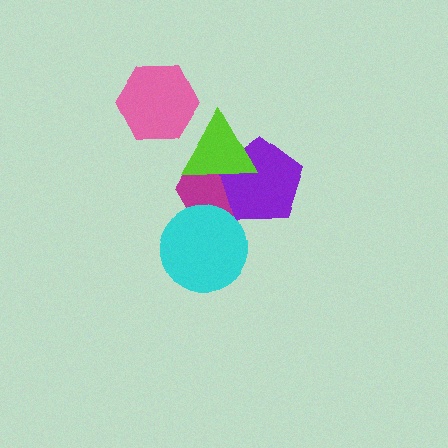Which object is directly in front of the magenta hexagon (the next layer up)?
The purple pentagon is directly in front of the magenta hexagon.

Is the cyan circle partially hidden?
No, no other shape covers it.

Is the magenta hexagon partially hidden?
Yes, it is partially covered by another shape.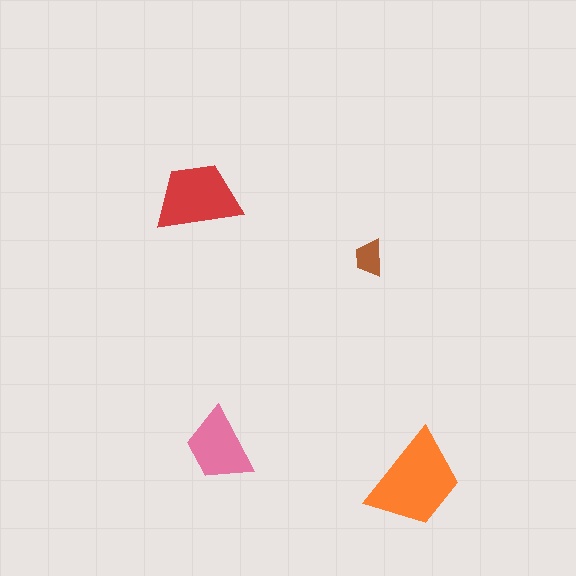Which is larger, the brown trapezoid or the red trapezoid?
The red one.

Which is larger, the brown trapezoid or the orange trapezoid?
The orange one.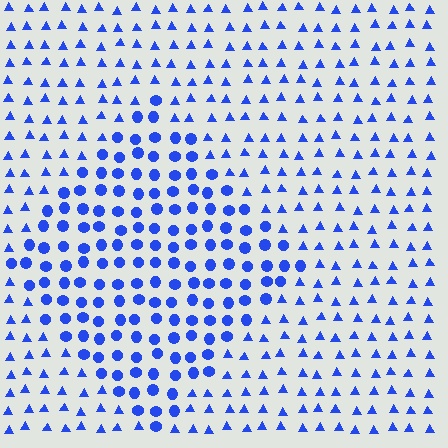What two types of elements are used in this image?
The image uses circles inside the diamond region and triangles outside it.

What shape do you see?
I see a diamond.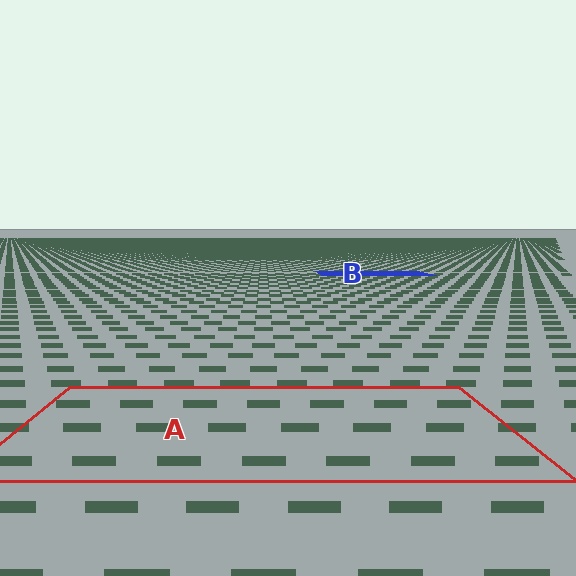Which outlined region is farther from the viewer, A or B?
Region B is farther from the viewer — the texture elements inside it appear smaller and more densely packed.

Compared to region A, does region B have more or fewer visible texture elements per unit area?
Region B has more texture elements per unit area — they are packed more densely because it is farther away.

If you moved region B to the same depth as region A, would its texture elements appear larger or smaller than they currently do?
They would appear larger. At a closer depth, the same texture elements are projected at a bigger on-screen size.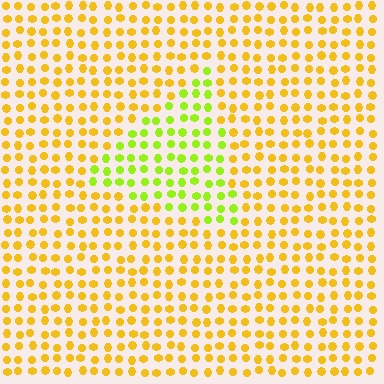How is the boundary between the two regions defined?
The boundary is defined purely by a slight shift in hue (about 40 degrees). Spacing, size, and orientation are identical on both sides.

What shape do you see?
I see a triangle.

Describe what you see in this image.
The image is filled with small yellow elements in a uniform arrangement. A triangle-shaped region is visible where the elements are tinted to a slightly different hue, forming a subtle color boundary.